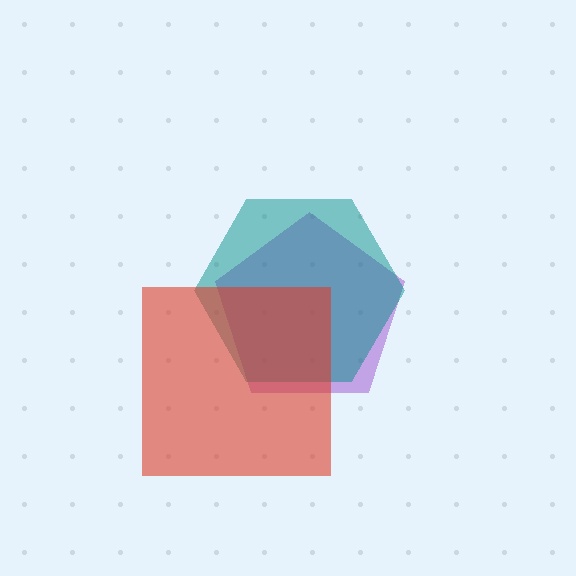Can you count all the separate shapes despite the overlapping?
Yes, there are 3 separate shapes.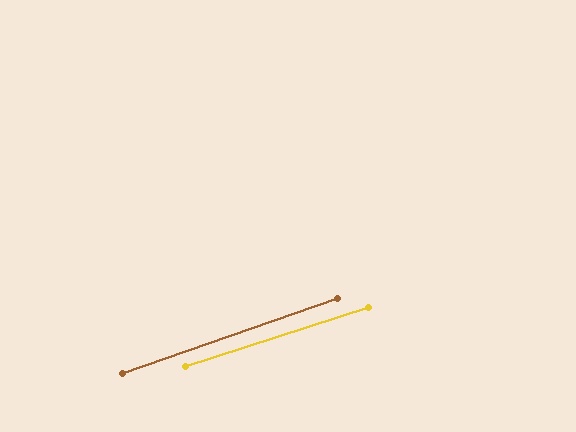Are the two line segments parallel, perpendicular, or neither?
Parallel — their directions differ by only 1.3°.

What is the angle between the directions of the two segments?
Approximately 1 degree.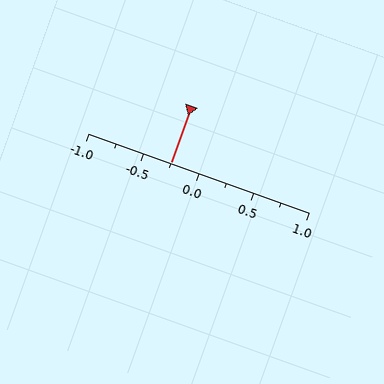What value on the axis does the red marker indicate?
The marker indicates approximately -0.25.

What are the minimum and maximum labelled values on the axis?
The axis runs from -1.0 to 1.0.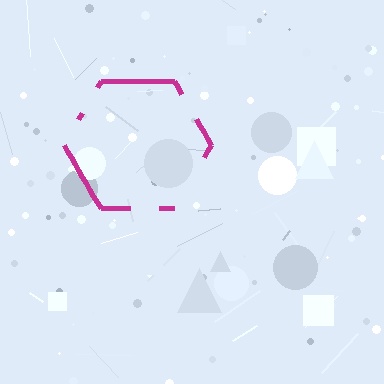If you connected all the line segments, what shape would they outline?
They would outline a hexagon.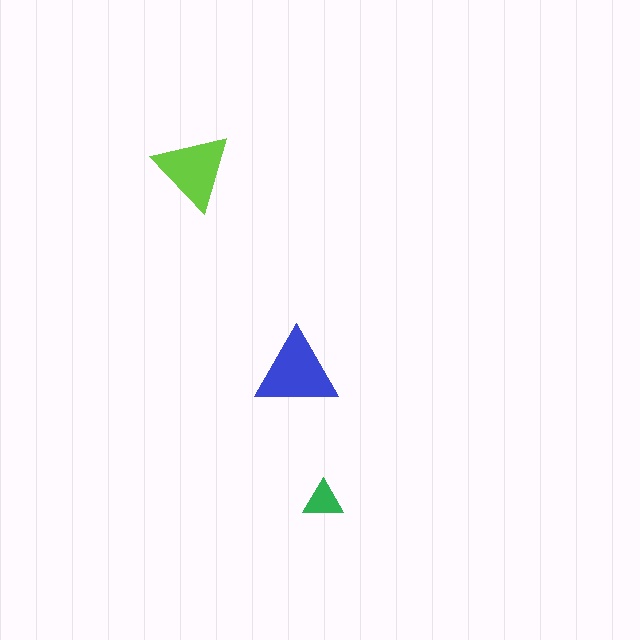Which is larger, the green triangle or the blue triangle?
The blue one.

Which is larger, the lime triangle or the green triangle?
The lime one.